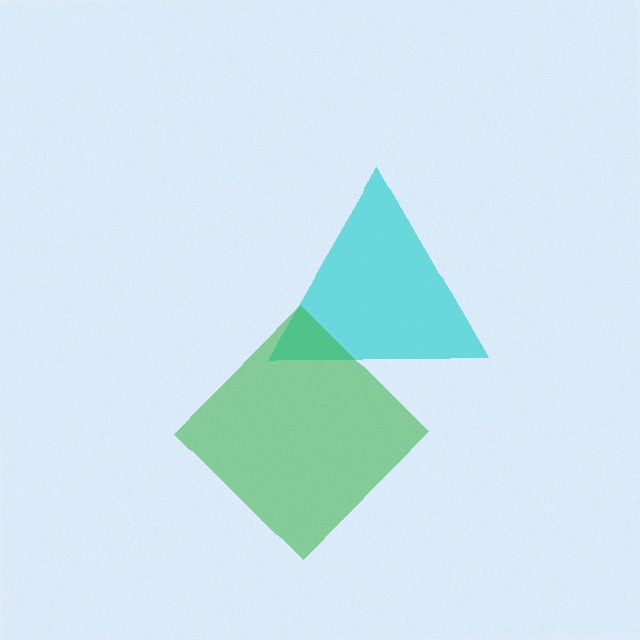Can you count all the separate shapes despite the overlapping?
Yes, there are 2 separate shapes.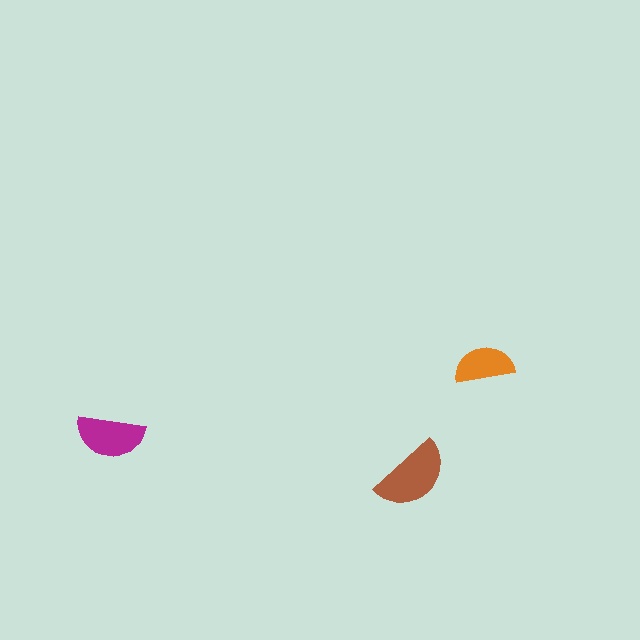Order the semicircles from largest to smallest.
the brown one, the magenta one, the orange one.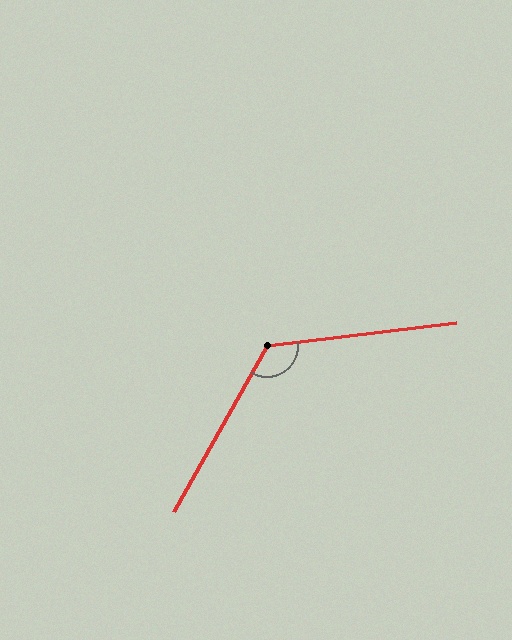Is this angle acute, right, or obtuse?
It is obtuse.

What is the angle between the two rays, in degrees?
Approximately 126 degrees.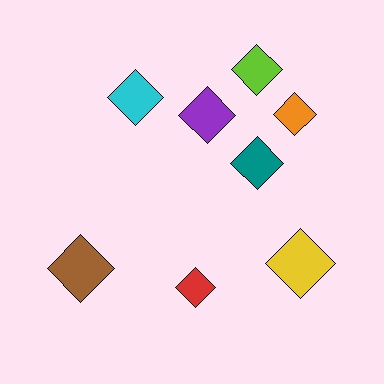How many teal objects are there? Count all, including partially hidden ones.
There is 1 teal object.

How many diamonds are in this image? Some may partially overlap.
There are 8 diamonds.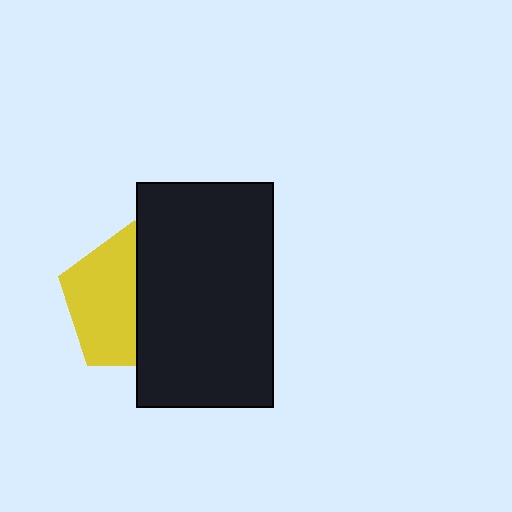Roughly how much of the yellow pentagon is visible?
About half of it is visible (roughly 51%).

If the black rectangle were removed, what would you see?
You would see the complete yellow pentagon.